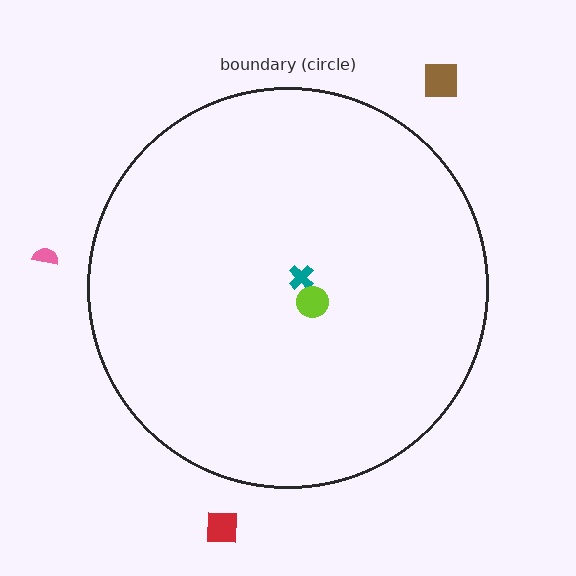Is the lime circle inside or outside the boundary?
Inside.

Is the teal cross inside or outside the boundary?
Inside.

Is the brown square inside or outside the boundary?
Outside.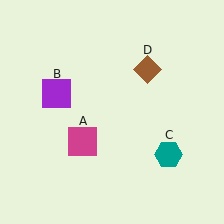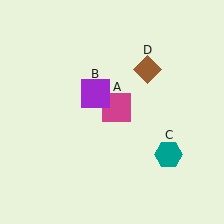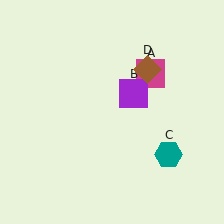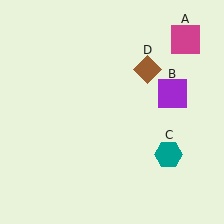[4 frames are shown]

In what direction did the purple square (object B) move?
The purple square (object B) moved right.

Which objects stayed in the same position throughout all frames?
Teal hexagon (object C) and brown diamond (object D) remained stationary.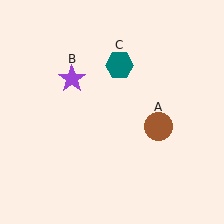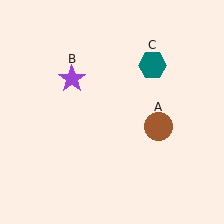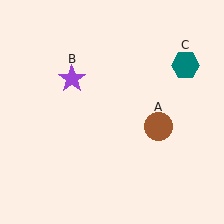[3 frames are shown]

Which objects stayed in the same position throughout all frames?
Brown circle (object A) and purple star (object B) remained stationary.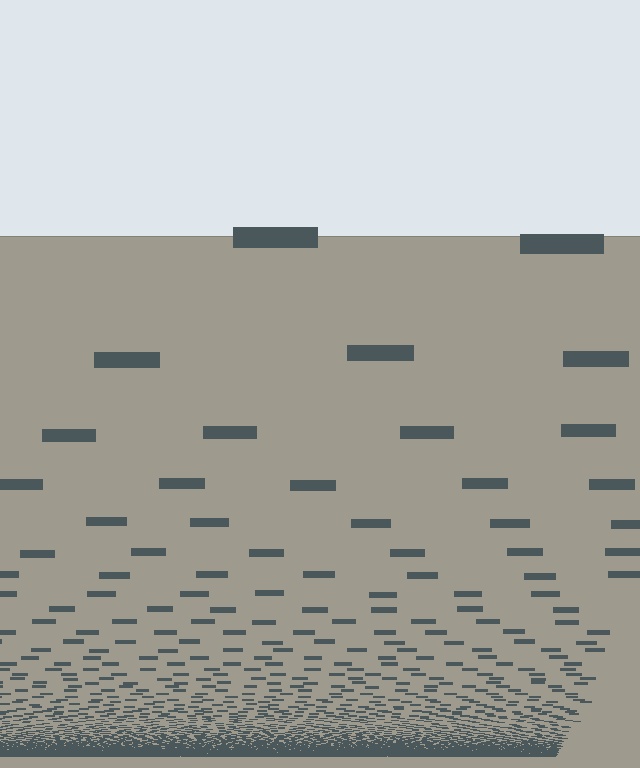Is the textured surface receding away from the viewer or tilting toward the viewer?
The surface appears to tilt toward the viewer. Texture elements get larger and sparser toward the top.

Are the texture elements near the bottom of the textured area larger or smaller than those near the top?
Smaller. The gradient is inverted — elements near the bottom are smaller and denser.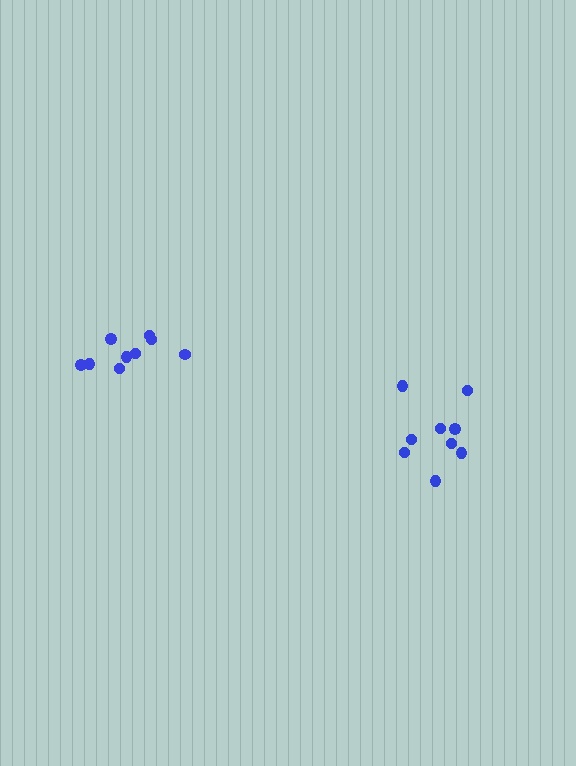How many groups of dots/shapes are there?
There are 2 groups.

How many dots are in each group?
Group 1: 9 dots, Group 2: 9 dots (18 total).